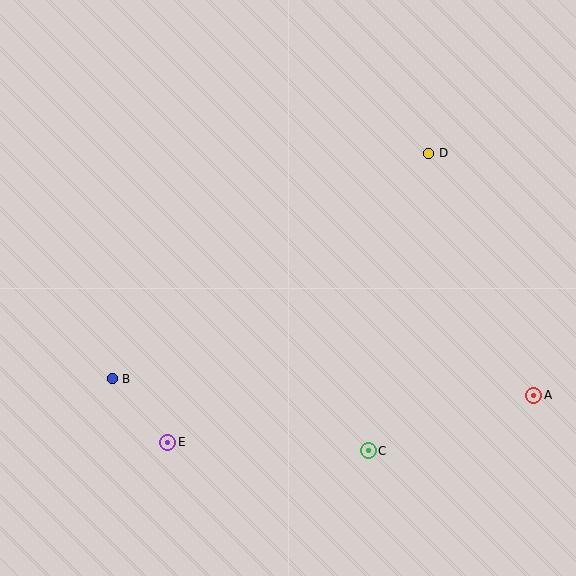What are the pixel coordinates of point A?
Point A is at (534, 395).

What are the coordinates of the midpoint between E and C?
The midpoint between E and C is at (268, 446).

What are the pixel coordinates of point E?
Point E is at (168, 442).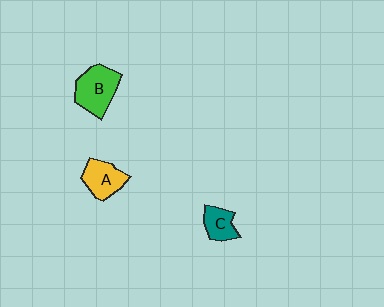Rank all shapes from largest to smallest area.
From largest to smallest: B (green), A (yellow), C (teal).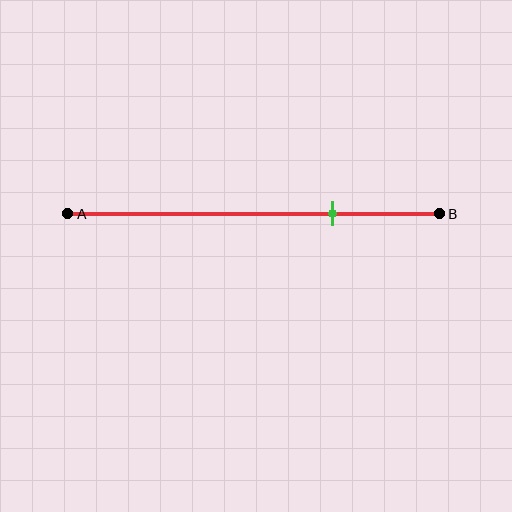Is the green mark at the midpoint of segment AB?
No, the mark is at about 70% from A, not at the 50% midpoint.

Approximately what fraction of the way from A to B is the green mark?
The green mark is approximately 70% of the way from A to B.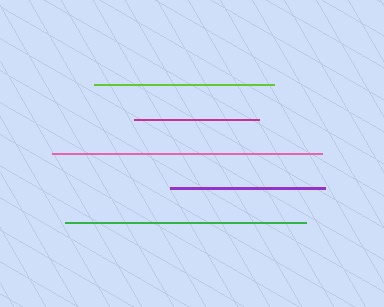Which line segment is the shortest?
The magenta line is the shortest at approximately 125 pixels.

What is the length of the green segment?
The green segment is approximately 241 pixels long.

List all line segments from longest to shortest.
From longest to shortest: pink, green, lime, purple, magenta.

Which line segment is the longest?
The pink line is the longest at approximately 269 pixels.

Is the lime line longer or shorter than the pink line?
The pink line is longer than the lime line.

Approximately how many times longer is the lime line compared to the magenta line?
The lime line is approximately 1.4 times the length of the magenta line.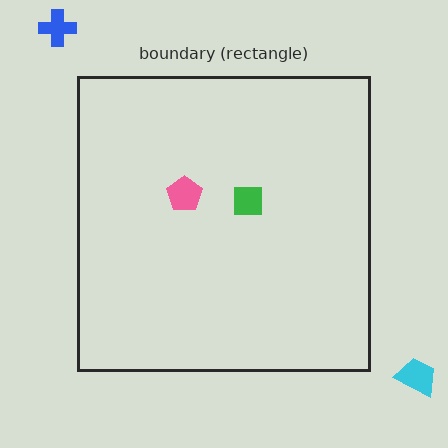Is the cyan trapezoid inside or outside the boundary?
Outside.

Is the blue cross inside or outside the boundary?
Outside.